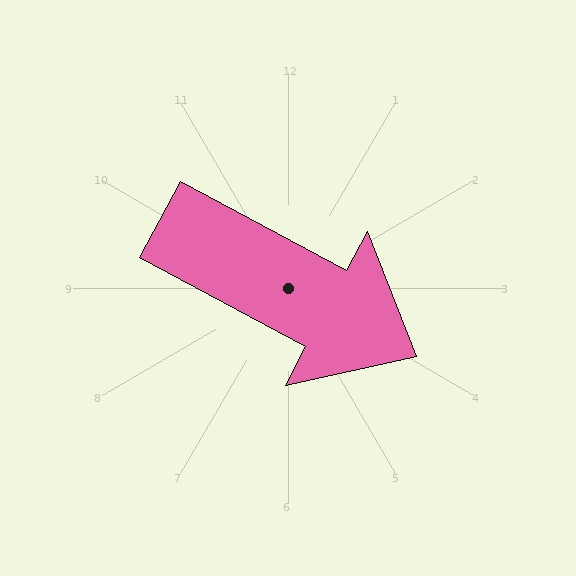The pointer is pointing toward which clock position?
Roughly 4 o'clock.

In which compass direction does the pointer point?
Southeast.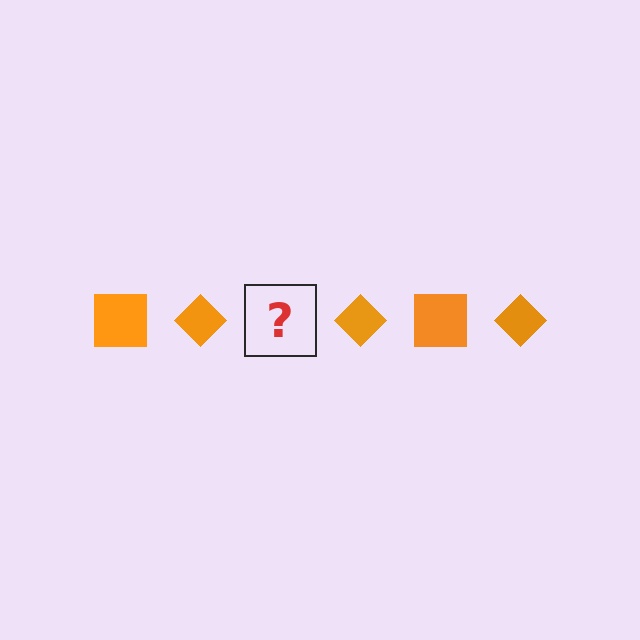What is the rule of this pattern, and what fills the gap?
The rule is that the pattern cycles through square, diamond shapes in orange. The gap should be filled with an orange square.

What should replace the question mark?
The question mark should be replaced with an orange square.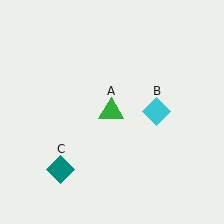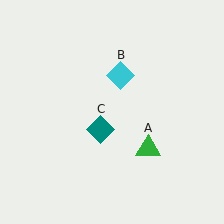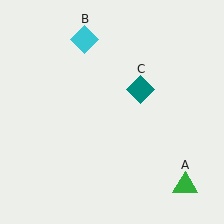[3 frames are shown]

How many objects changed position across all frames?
3 objects changed position: green triangle (object A), cyan diamond (object B), teal diamond (object C).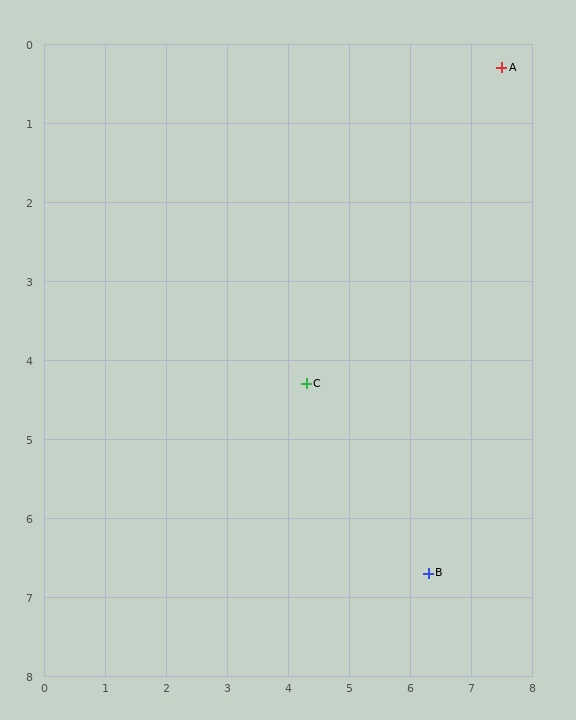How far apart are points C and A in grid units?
Points C and A are about 5.1 grid units apart.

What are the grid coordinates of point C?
Point C is at approximately (4.3, 4.3).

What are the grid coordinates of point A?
Point A is at approximately (7.5, 0.3).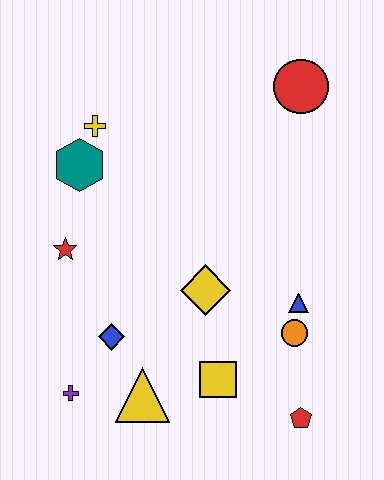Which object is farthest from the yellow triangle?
The red circle is farthest from the yellow triangle.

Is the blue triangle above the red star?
No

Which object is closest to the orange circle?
The blue triangle is closest to the orange circle.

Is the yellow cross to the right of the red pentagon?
No